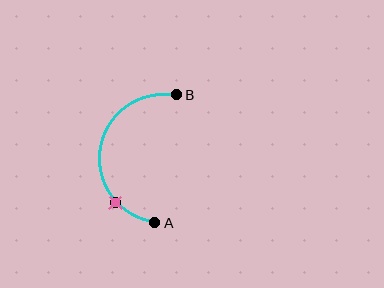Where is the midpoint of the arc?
The arc midpoint is the point on the curve farthest from the straight line joining A and B. It sits to the left of that line.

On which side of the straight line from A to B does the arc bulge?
The arc bulges to the left of the straight line connecting A and B.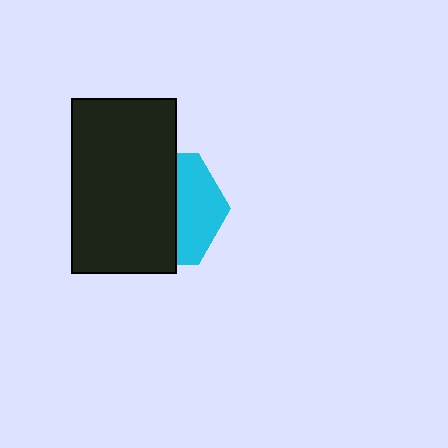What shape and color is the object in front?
The object in front is a black rectangle.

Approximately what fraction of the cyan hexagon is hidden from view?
Roughly 61% of the cyan hexagon is hidden behind the black rectangle.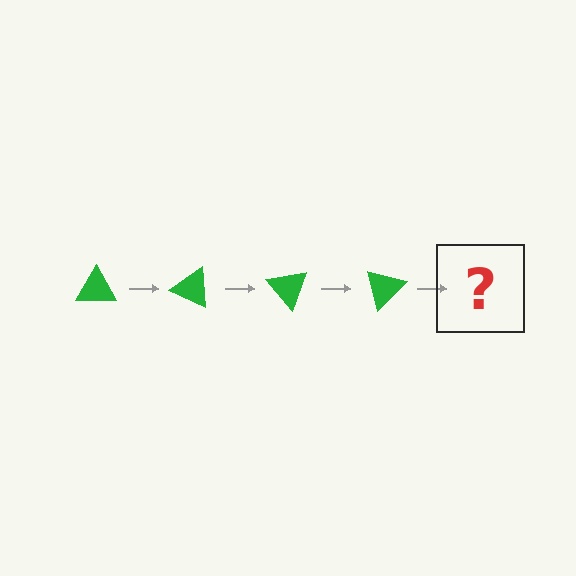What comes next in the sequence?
The next element should be a green triangle rotated 100 degrees.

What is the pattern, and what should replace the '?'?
The pattern is that the triangle rotates 25 degrees each step. The '?' should be a green triangle rotated 100 degrees.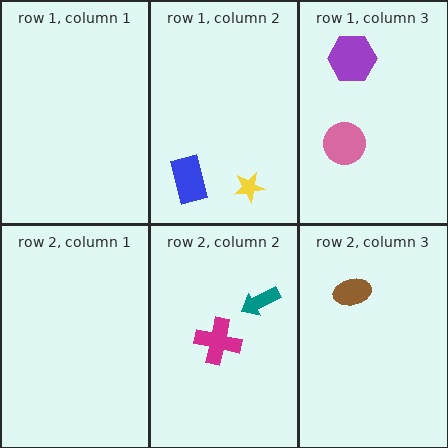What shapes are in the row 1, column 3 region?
The purple hexagon, the pink circle.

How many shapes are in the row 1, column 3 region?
2.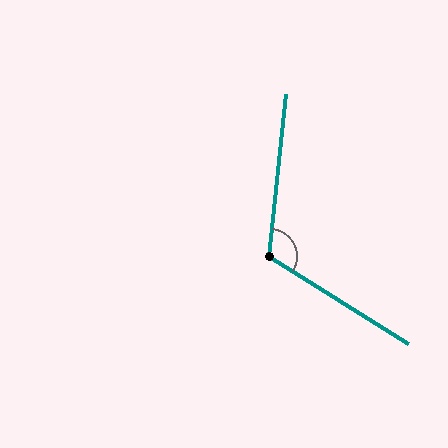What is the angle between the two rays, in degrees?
Approximately 116 degrees.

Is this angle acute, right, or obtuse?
It is obtuse.